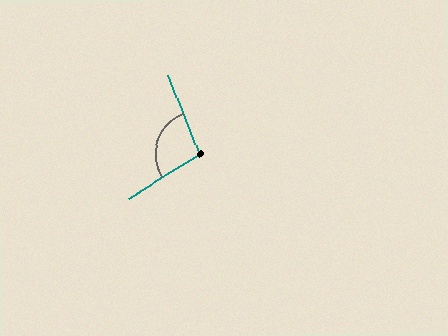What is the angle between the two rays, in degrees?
Approximately 100 degrees.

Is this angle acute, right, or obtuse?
It is obtuse.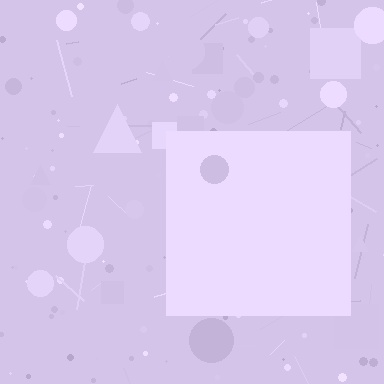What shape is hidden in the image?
A square is hidden in the image.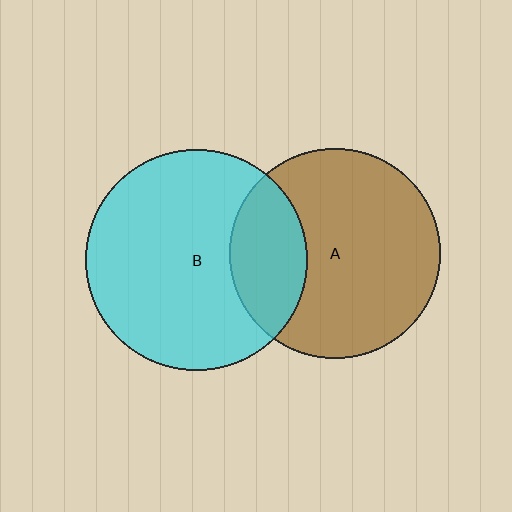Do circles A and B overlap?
Yes.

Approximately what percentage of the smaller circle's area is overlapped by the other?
Approximately 25%.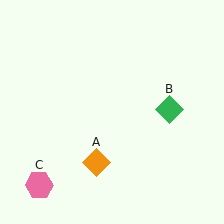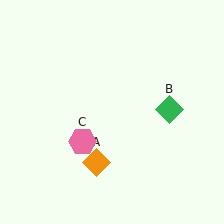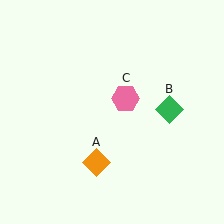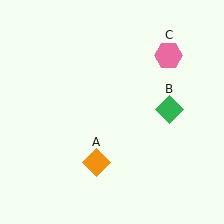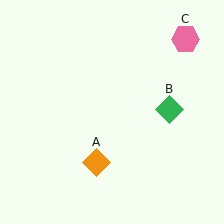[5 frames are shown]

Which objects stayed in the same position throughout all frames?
Orange diamond (object A) and green diamond (object B) remained stationary.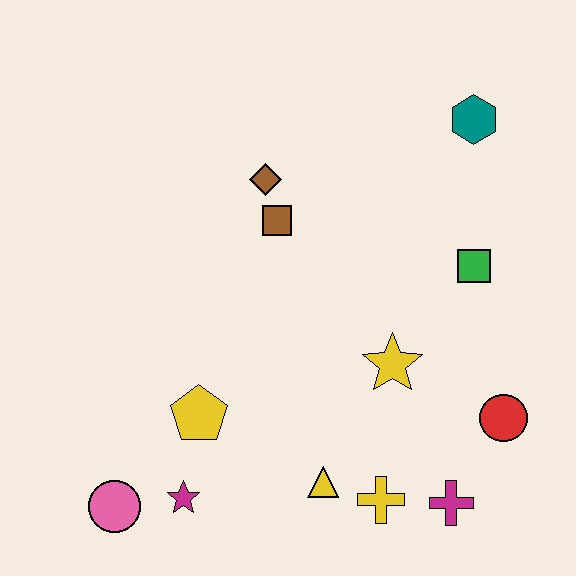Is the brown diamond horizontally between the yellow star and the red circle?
No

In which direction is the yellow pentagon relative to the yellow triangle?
The yellow pentagon is to the left of the yellow triangle.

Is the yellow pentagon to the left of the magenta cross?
Yes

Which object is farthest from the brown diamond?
The magenta cross is farthest from the brown diamond.